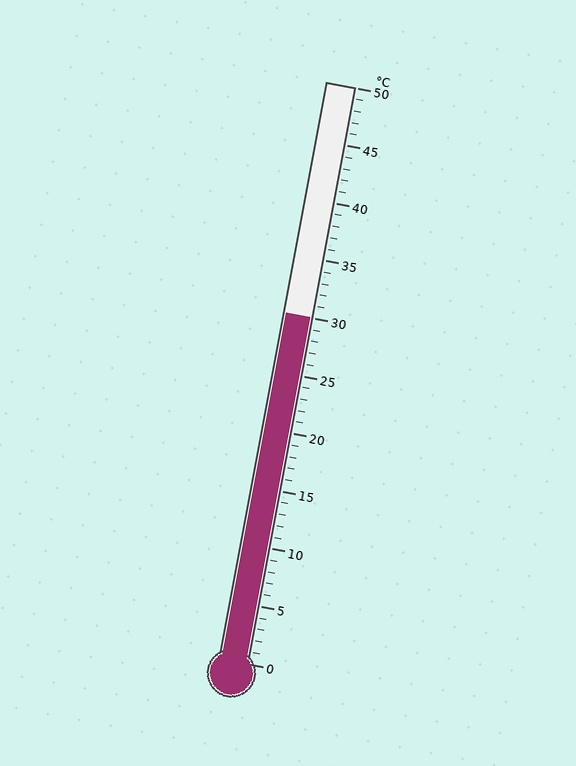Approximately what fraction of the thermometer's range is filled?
The thermometer is filled to approximately 60% of its range.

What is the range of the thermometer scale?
The thermometer scale ranges from 0°C to 50°C.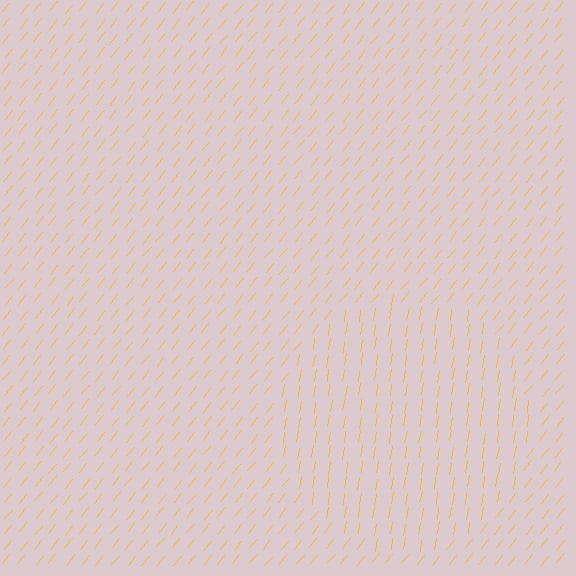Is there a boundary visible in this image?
Yes, there is a texture boundary formed by a change in line orientation.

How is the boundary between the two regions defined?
The boundary is defined purely by a change in line orientation (approximately 31 degrees difference). All lines are the same color and thickness.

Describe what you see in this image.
The image is filled with small yellow line segments. A circle region in the image has lines oriented differently from the surrounding lines, creating a visible texture boundary.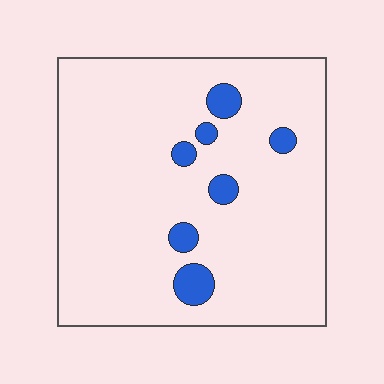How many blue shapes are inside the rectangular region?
7.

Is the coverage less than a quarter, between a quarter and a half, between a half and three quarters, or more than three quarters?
Less than a quarter.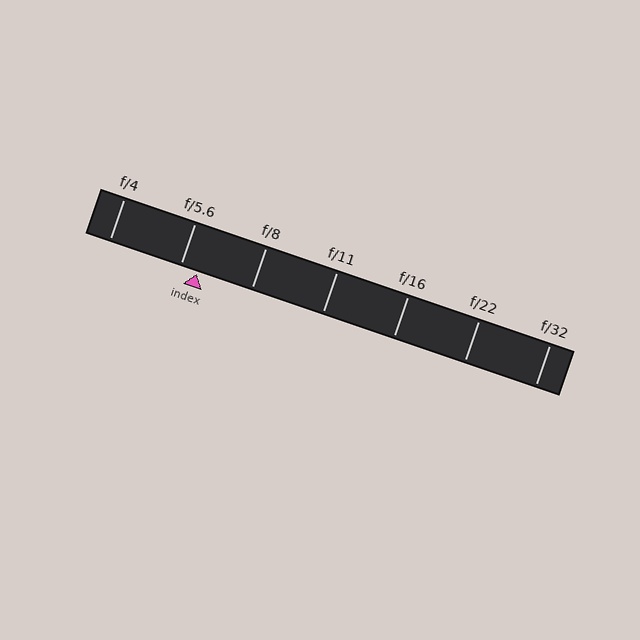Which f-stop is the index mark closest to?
The index mark is closest to f/5.6.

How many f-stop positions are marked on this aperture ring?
There are 7 f-stop positions marked.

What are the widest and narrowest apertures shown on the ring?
The widest aperture shown is f/4 and the narrowest is f/32.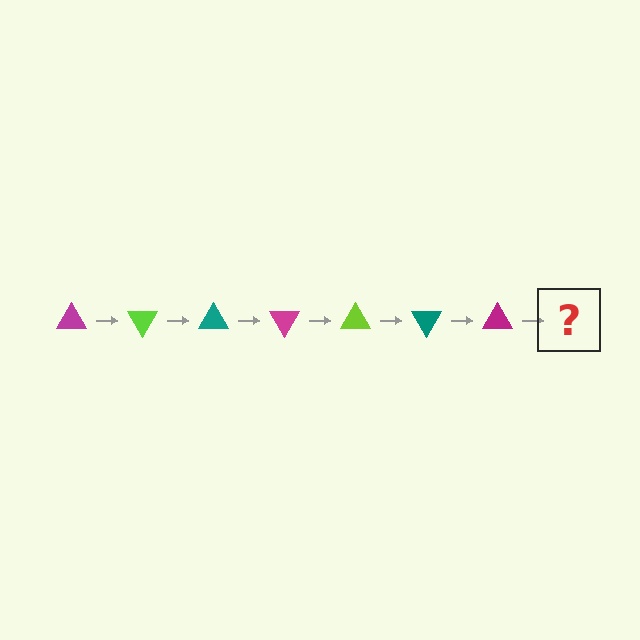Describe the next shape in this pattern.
It should be a lime triangle, rotated 420 degrees from the start.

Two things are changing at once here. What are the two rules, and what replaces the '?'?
The two rules are that it rotates 60 degrees each step and the color cycles through magenta, lime, and teal. The '?' should be a lime triangle, rotated 420 degrees from the start.